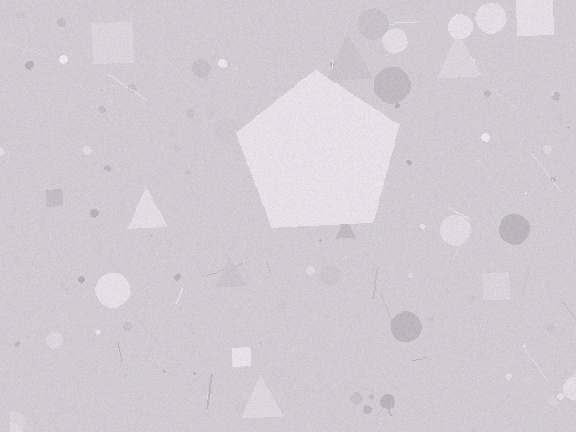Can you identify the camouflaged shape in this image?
The camouflaged shape is a pentagon.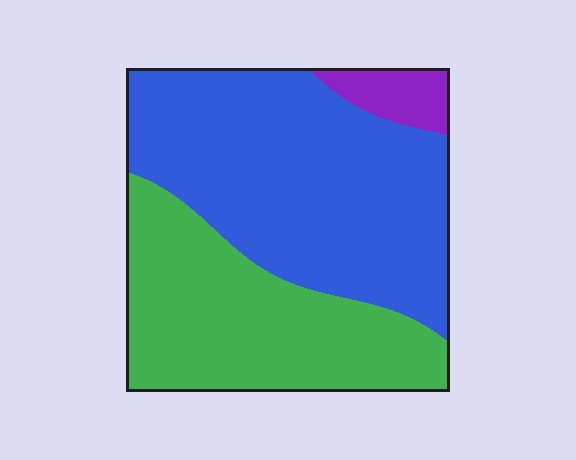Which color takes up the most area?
Blue, at roughly 55%.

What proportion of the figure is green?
Green takes up about two fifths (2/5) of the figure.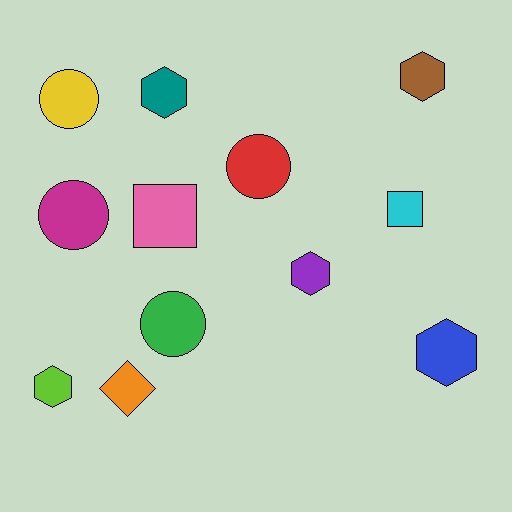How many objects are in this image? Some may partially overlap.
There are 12 objects.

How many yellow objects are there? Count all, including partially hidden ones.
There is 1 yellow object.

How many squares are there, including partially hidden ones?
There are 2 squares.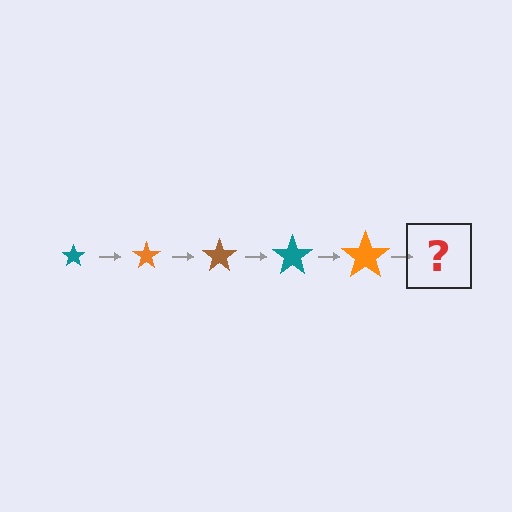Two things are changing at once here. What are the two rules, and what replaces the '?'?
The two rules are that the star grows larger each step and the color cycles through teal, orange, and brown. The '?' should be a brown star, larger than the previous one.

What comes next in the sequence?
The next element should be a brown star, larger than the previous one.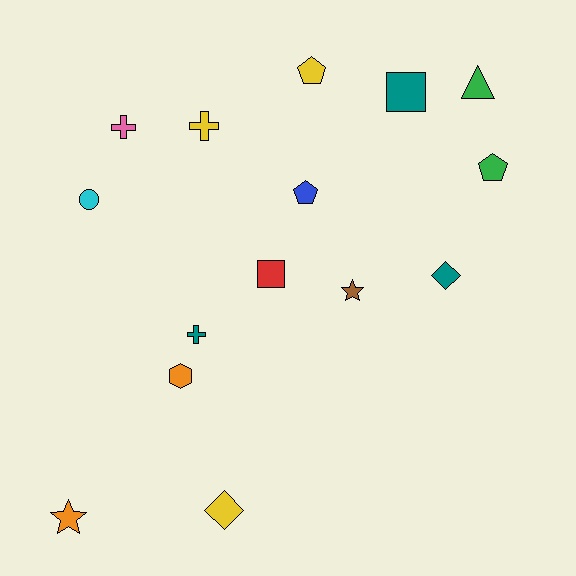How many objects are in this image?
There are 15 objects.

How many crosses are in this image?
There are 3 crosses.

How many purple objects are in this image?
There are no purple objects.